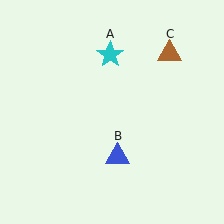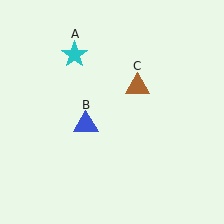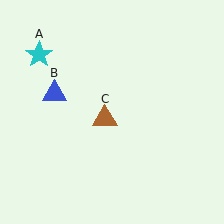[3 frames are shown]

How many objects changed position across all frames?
3 objects changed position: cyan star (object A), blue triangle (object B), brown triangle (object C).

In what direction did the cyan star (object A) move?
The cyan star (object A) moved left.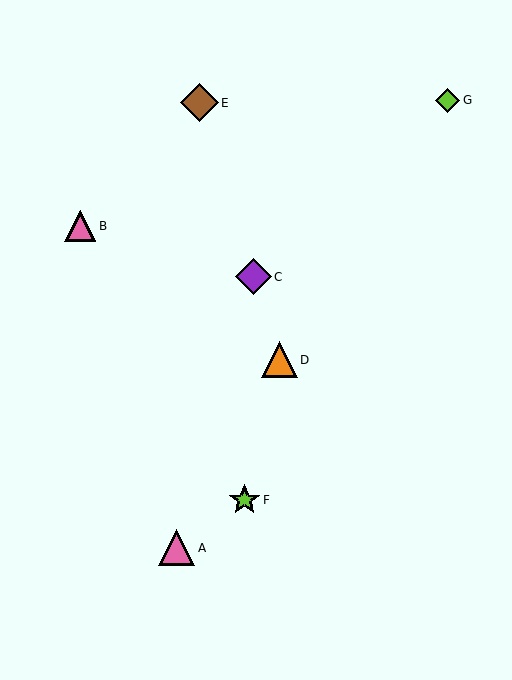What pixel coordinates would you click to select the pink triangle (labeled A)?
Click at (177, 548) to select the pink triangle A.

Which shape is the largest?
The brown diamond (labeled E) is the largest.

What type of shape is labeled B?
Shape B is a pink triangle.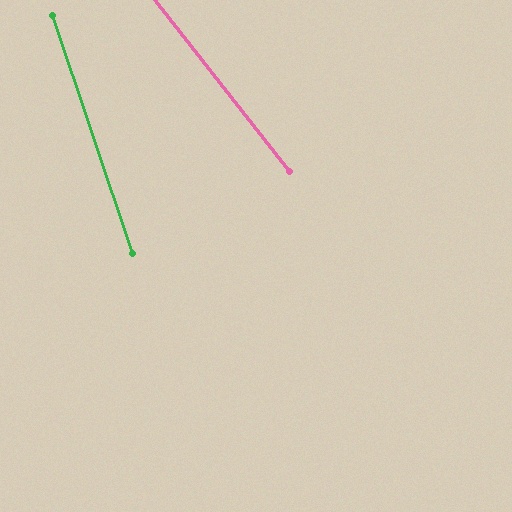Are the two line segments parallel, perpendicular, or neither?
Neither parallel nor perpendicular — they differ by about 20°.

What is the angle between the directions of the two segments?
Approximately 20 degrees.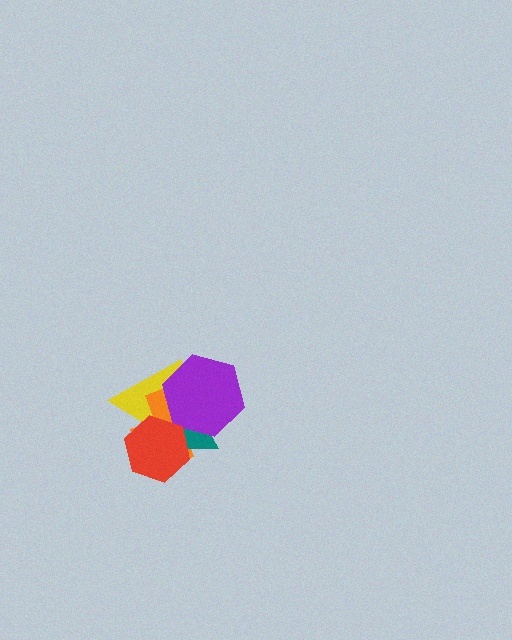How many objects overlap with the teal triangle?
4 objects overlap with the teal triangle.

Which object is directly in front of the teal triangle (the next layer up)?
The purple hexagon is directly in front of the teal triangle.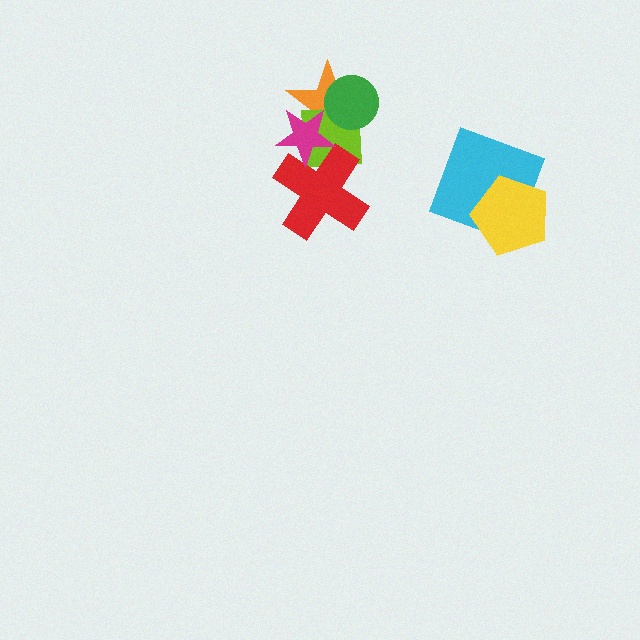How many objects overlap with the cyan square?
1 object overlaps with the cyan square.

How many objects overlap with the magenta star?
3 objects overlap with the magenta star.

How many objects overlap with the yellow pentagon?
1 object overlaps with the yellow pentagon.